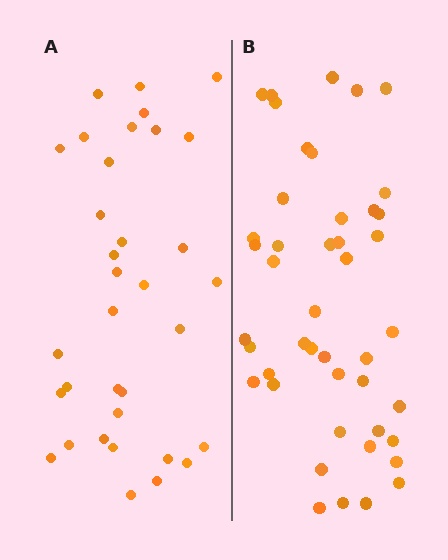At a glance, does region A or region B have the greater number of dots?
Region B (the right region) has more dots.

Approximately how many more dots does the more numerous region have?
Region B has roughly 12 or so more dots than region A.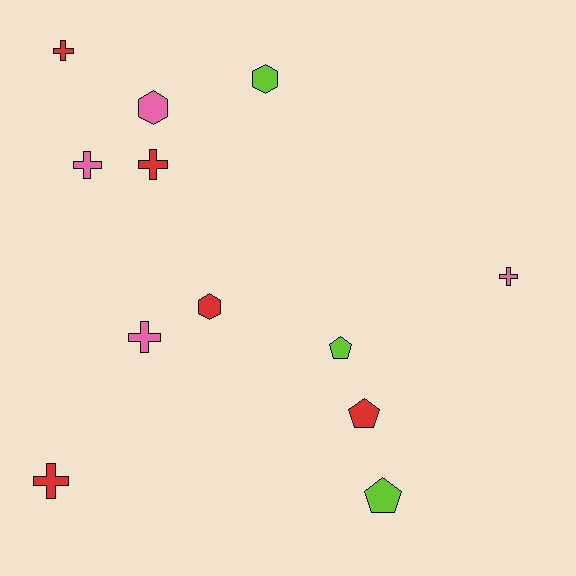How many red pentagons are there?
There is 1 red pentagon.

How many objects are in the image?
There are 12 objects.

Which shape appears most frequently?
Cross, with 6 objects.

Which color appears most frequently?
Red, with 5 objects.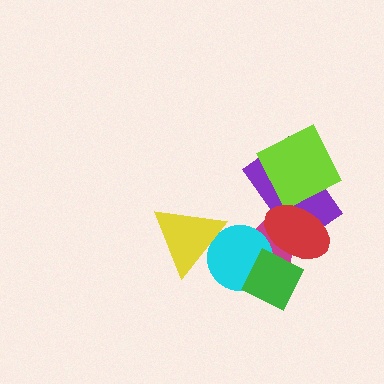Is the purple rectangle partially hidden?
Yes, it is partially covered by another shape.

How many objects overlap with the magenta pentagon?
4 objects overlap with the magenta pentagon.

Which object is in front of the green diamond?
The red ellipse is in front of the green diamond.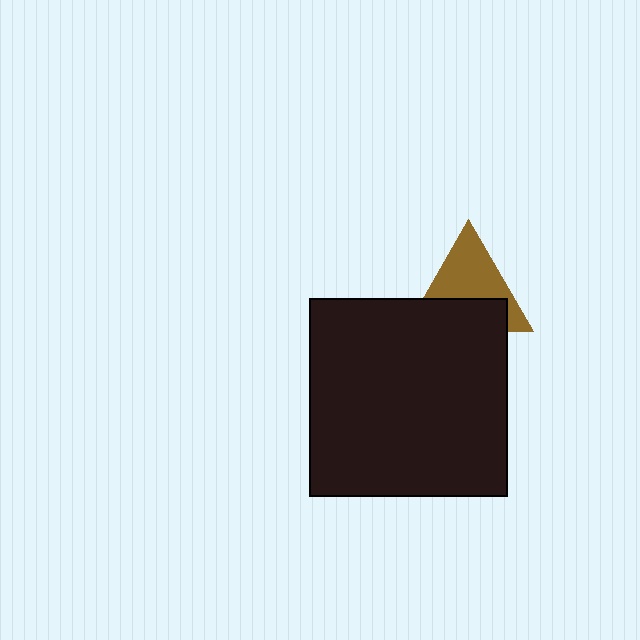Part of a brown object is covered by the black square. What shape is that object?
It is a triangle.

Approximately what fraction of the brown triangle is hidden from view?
Roughly 43% of the brown triangle is hidden behind the black square.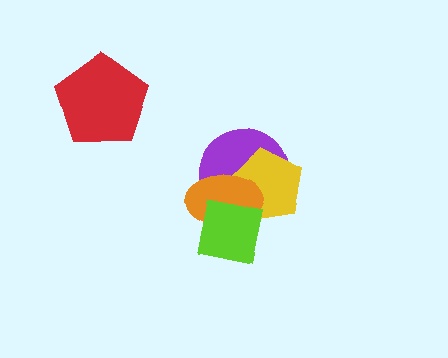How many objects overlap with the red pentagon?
0 objects overlap with the red pentagon.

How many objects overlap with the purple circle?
3 objects overlap with the purple circle.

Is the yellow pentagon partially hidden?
Yes, it is partially covered by another shape.